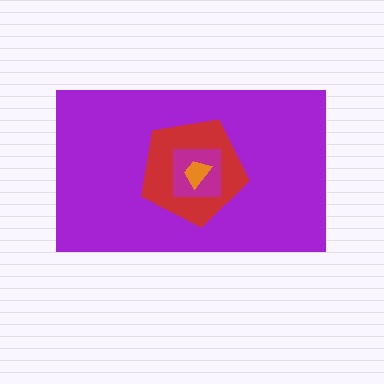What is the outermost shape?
The purple rectangle.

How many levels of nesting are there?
4.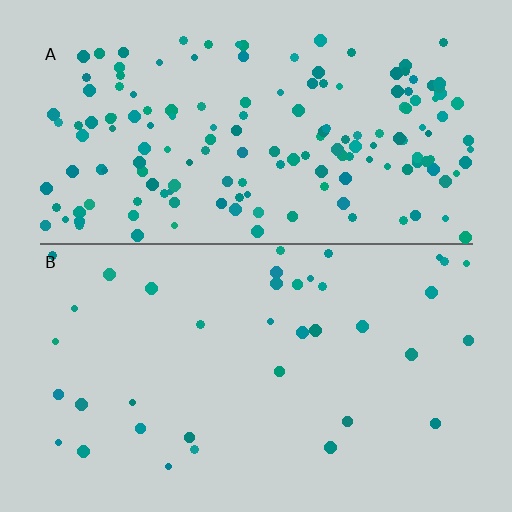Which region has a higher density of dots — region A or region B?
A (the top).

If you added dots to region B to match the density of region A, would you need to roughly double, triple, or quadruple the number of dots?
Approximately quadruple.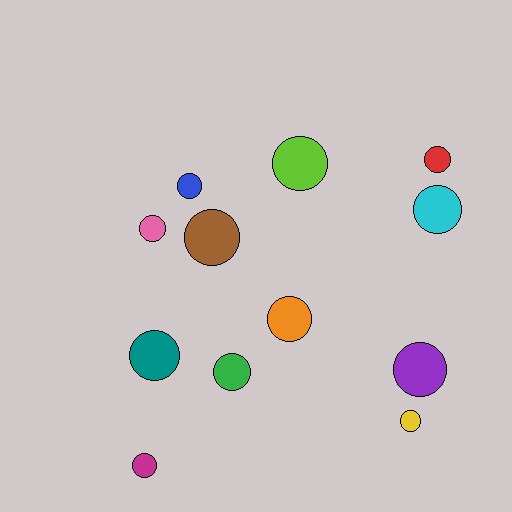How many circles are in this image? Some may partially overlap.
There are 12 circles.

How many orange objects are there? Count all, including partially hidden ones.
There is 1 orange object.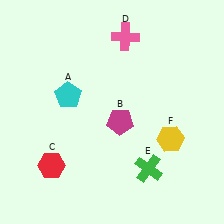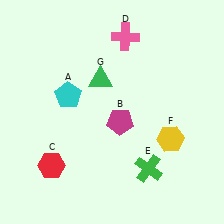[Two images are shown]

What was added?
A green triangle (G) was added in Image 2.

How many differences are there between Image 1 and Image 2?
There is 1 difference between the two images.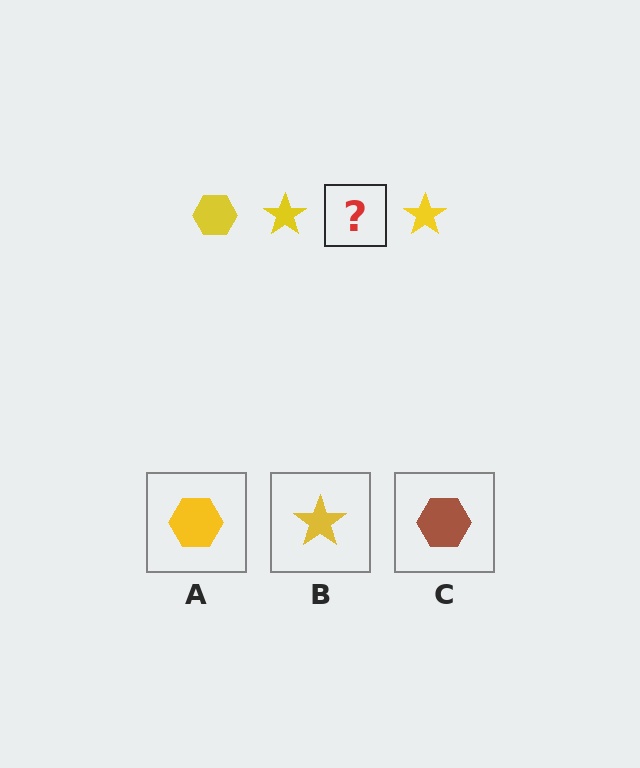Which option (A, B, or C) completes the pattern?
A.